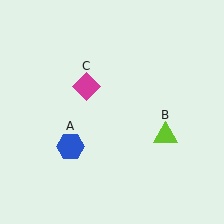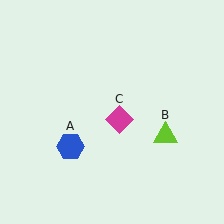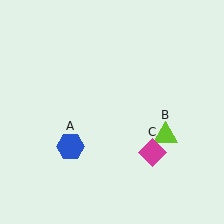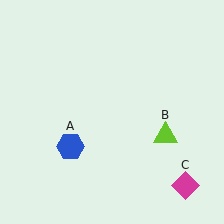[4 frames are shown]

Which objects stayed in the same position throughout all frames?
Blue hexagon (object A) and lime triangle (object B) remained stationary.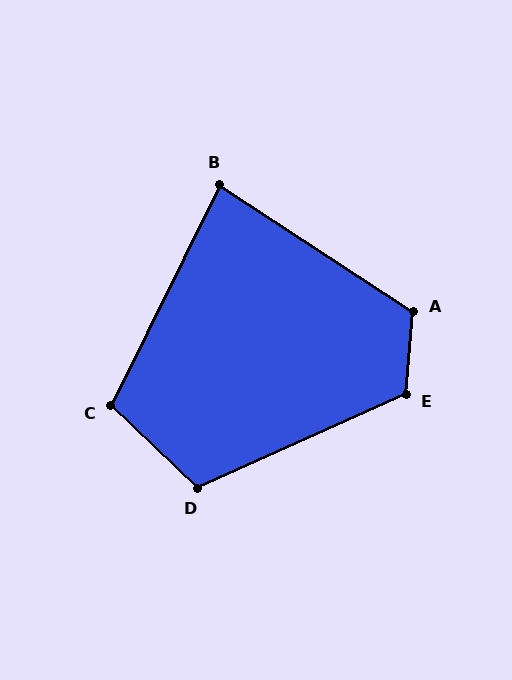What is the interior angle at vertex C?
Approximately 107 degrees (obtuse).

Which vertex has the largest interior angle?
E, at approximately 119 degrees.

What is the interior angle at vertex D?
Approximately 112 degrees (obtuse).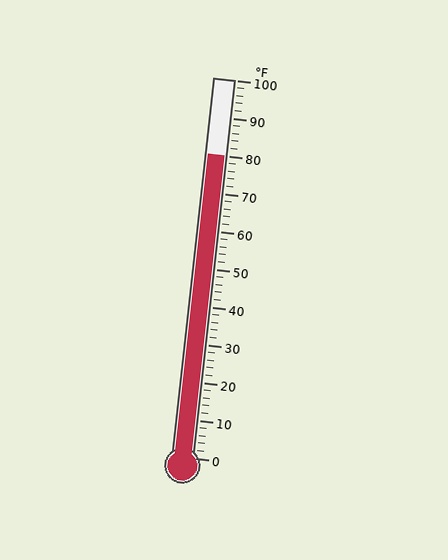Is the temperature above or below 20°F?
The temperature is above 20°F.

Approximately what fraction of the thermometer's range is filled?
The thermometer is filled to approximately 80% of its range.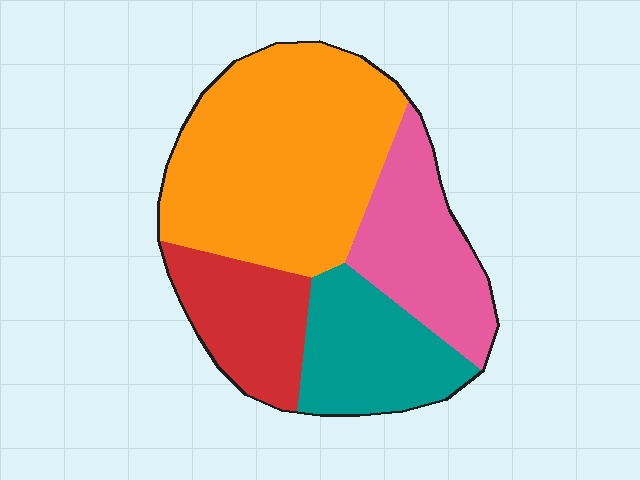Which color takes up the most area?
Orange, at roughly 45%.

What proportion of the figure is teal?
Teal takes up about one fifth (1/5) of the figure.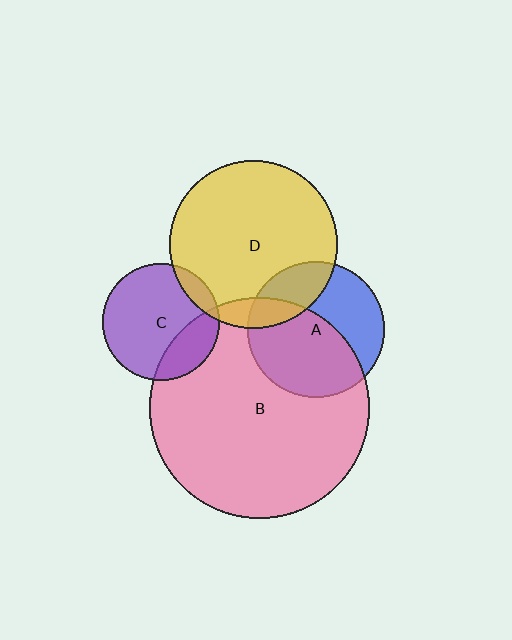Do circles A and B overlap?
Yes.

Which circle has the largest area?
Circle B (pink).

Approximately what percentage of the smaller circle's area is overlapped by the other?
Approximately 55%.